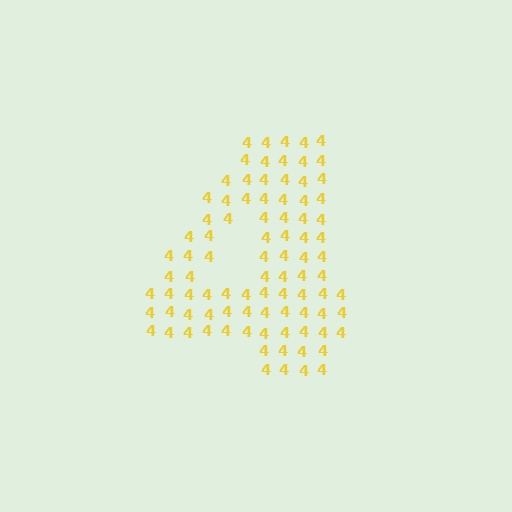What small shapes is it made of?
It is made of small digit 4's.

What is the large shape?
The large shape is the digit 4.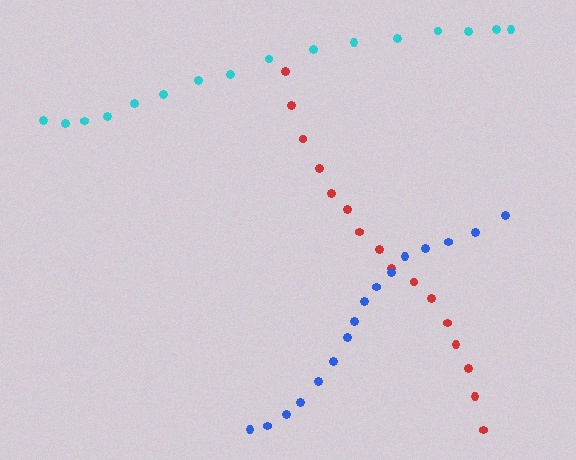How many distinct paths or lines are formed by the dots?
There are 3 distinct paths.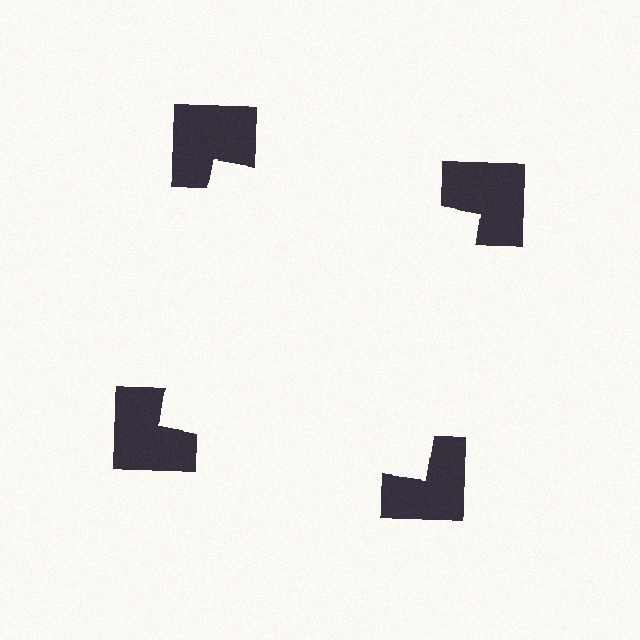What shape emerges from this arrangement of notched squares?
An illusory square — its edges are inferred from the aligned wedge cuts in the notched squares, not physically drawn.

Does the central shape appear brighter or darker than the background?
It typically appears slightly brighter than the background, even though no actual brightness change is drawn.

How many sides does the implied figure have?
4 sides.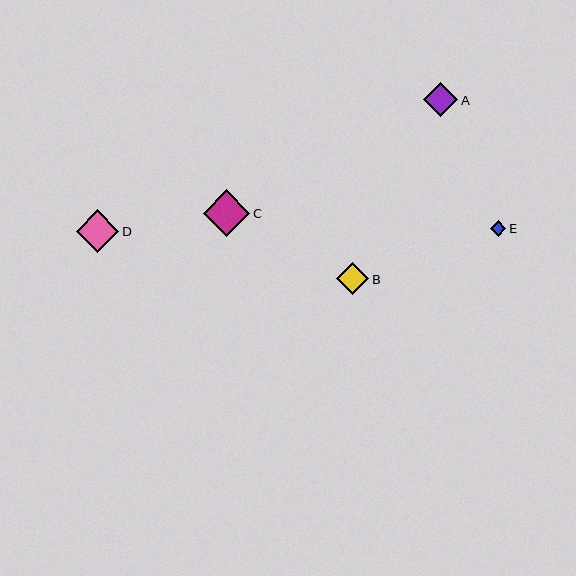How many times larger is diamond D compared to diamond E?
Diamond D is approximately 2.8 times the size of diamond E.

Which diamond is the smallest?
Diamond E is the smallest with a size of approximately 15 pixels.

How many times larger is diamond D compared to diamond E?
Diamond D is approximately 2.8 times the size of diamond E.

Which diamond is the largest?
Diamond C is the largest with a size of approximately 46 pixels.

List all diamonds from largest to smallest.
From largest to smallest: C, D, A, B, E.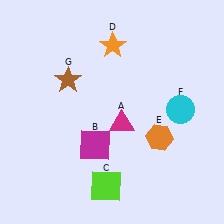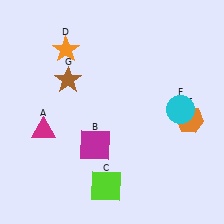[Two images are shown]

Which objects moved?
The objects that moved are: the magenta triangle (A), the orange star (D), the orange hexagon (E).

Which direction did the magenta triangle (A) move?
The magenta triangle (A) moved left.